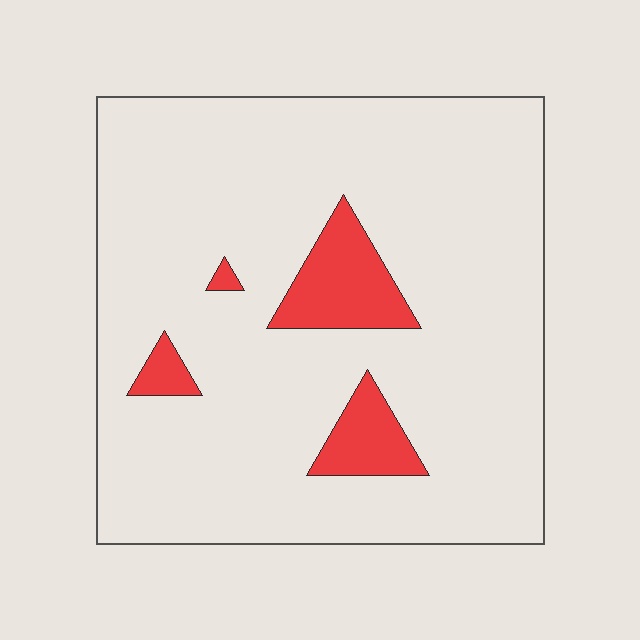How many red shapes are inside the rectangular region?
4.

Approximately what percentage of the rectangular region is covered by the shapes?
Approximately 10%.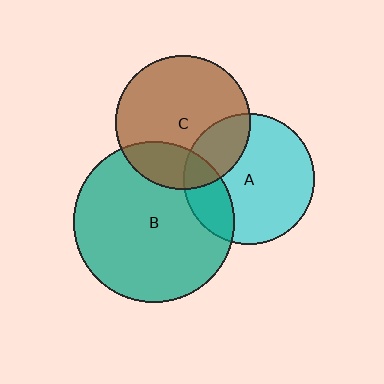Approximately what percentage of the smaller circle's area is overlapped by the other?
Approximately 20%.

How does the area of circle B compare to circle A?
Approximately 1.5 times.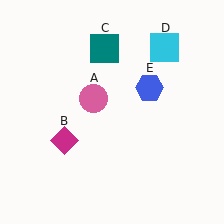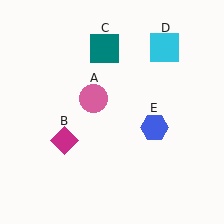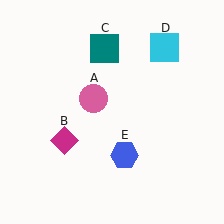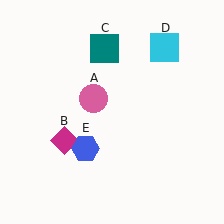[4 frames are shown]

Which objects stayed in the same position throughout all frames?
Pink circle (object A) and magenta diamond (object B) and teal square (object C) and cyan square (object D) remained stationary.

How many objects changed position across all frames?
1 object changed position: blue hexagon (object E).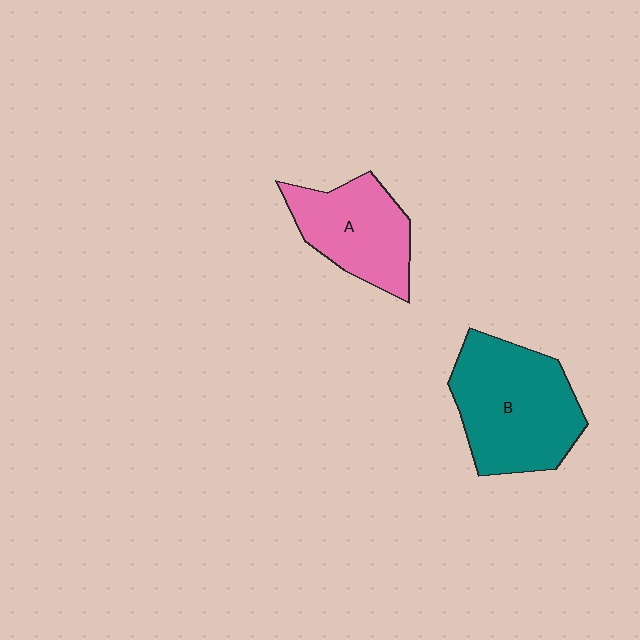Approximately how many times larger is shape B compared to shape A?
Approximately 1.4 times.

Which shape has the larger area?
Shape B (teal).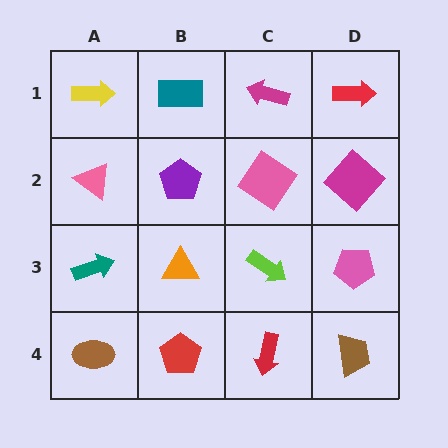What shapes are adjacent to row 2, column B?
A teal rectangle (row 1, column B), an orange triangle (row 3, column B), a pink triangle (row 2, column A), a pink diamond (row 2, column C).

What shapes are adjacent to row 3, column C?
A pink diamond (row 2, column C), a red arrow (row 4, column C), an orange triangle (row 3, column B), a pink pentagon (row 3, column D).